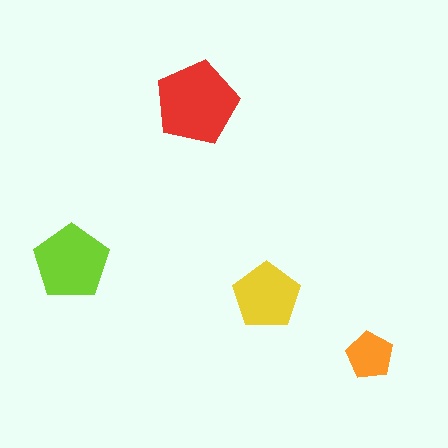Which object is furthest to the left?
The lime pentagon is leftmost.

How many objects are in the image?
There are 4 objects in the image.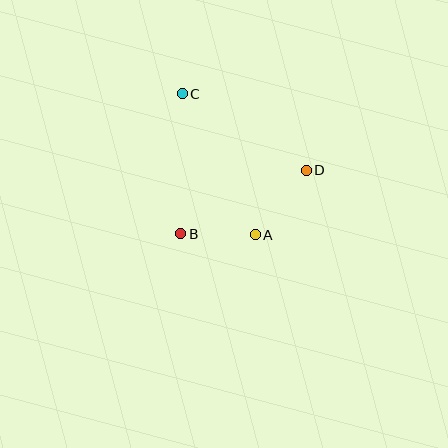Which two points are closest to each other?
Points A and B are closest to each other.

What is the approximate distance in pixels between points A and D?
The distance between A and D is approximately 82 pixels.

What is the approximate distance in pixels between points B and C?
The distance between B and C is approximately 140 pixels.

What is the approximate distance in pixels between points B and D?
The distance between B and D is approximately 141 pixels.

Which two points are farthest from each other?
Points A and C are farthest from each other.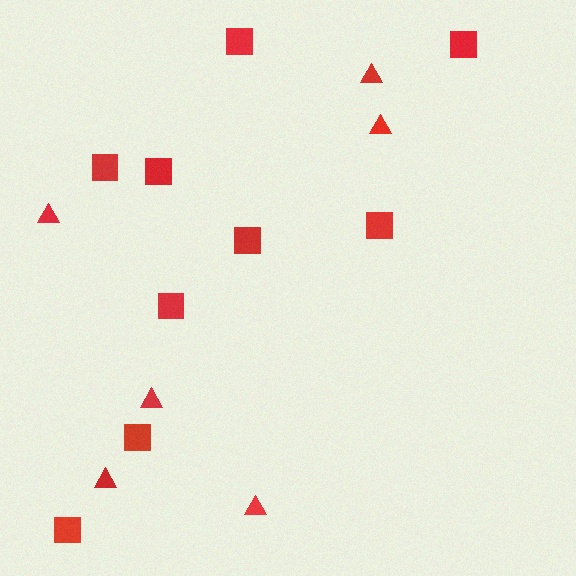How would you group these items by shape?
There are 2 groups: one group of triangles (6) and one group of squares (9).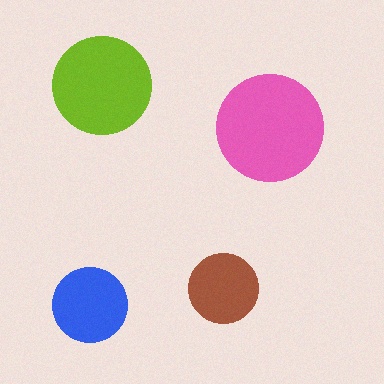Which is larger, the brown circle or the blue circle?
The blue one.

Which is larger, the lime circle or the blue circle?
The lime one.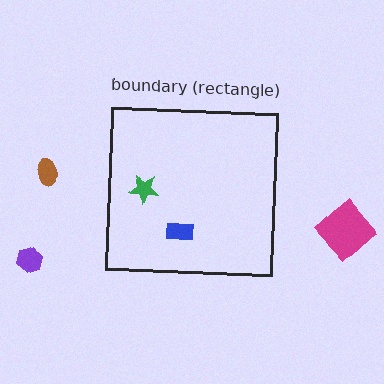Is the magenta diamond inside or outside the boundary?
Outside.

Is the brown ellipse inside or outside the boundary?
Outside.